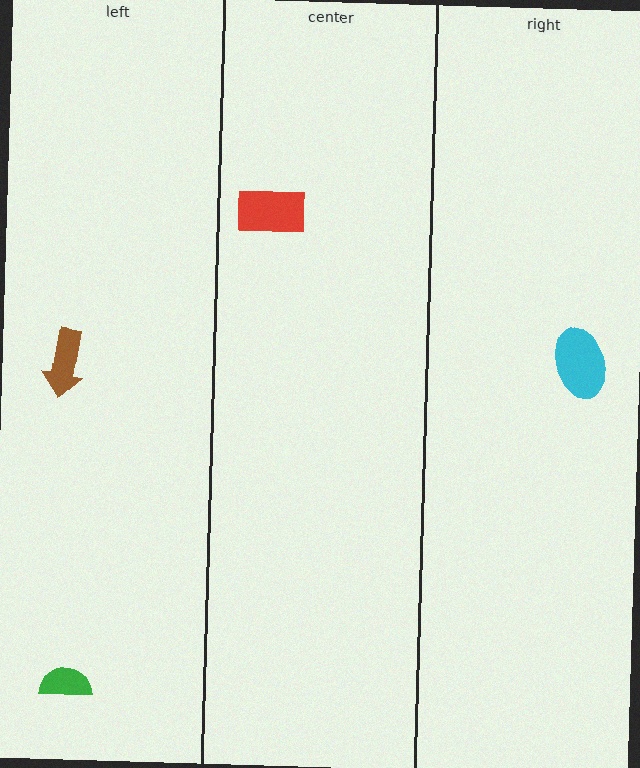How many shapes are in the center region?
1.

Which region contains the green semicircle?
The left region.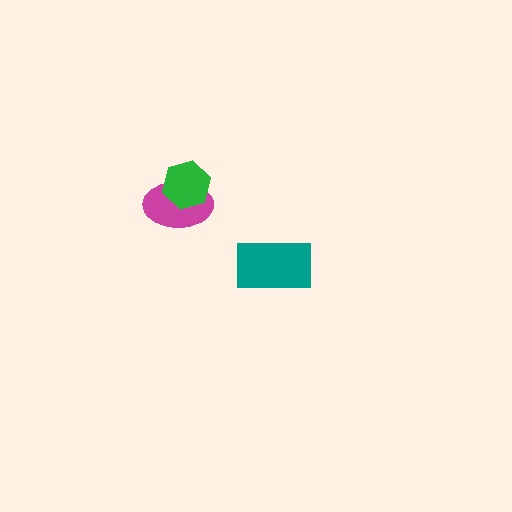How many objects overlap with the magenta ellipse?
1 object overlaps with the magenta ellipse.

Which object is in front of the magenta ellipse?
The green hexagon is in front of the magenta ellipse.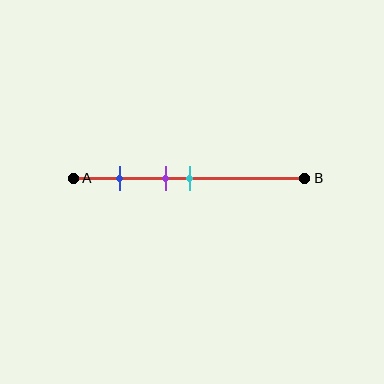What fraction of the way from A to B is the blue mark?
The blue mark is approximately 20% (0.2) of the way from A to B.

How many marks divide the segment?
There are 3 marks dividing the segment.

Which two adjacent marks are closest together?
The purple and cyan marks are the closest adjacent pair.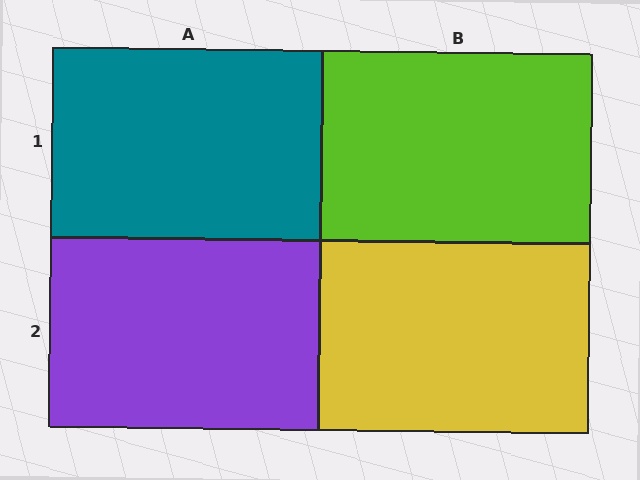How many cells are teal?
1 cell is teal.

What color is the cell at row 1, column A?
Teal.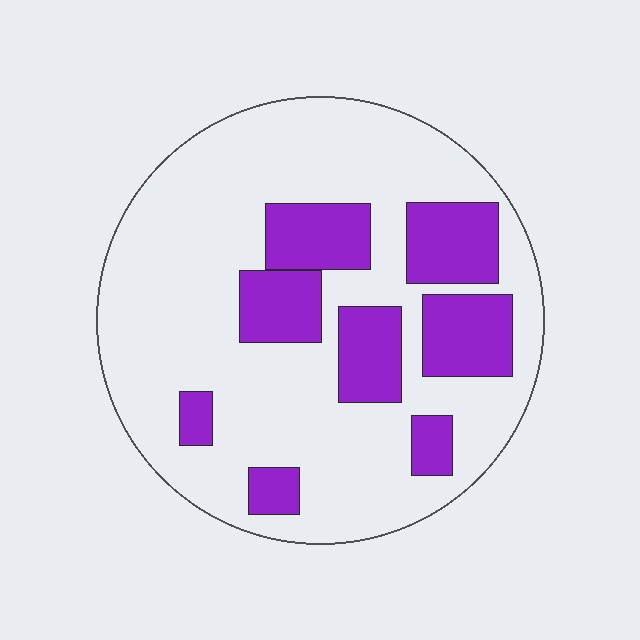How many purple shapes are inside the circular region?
8.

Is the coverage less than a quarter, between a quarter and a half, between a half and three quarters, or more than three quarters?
Between a quarter and a half.